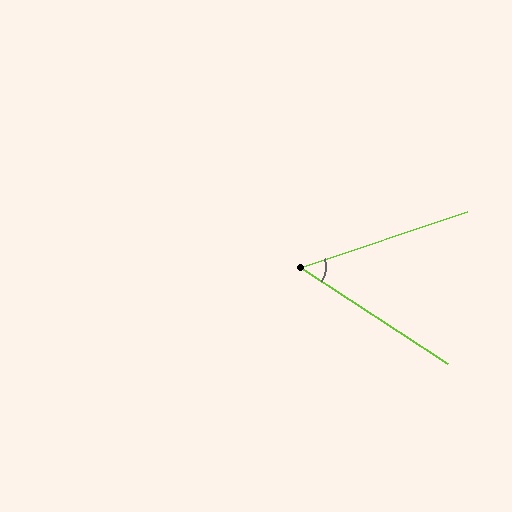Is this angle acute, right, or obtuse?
It is acute.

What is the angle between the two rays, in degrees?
Approximately 52 degrees.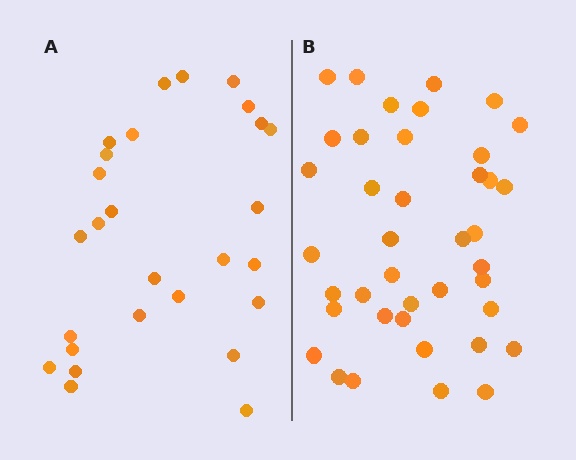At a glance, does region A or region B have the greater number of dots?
Region B (the right region) has more dots.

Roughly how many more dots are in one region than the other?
Region B has approximately 15 more dots than region A.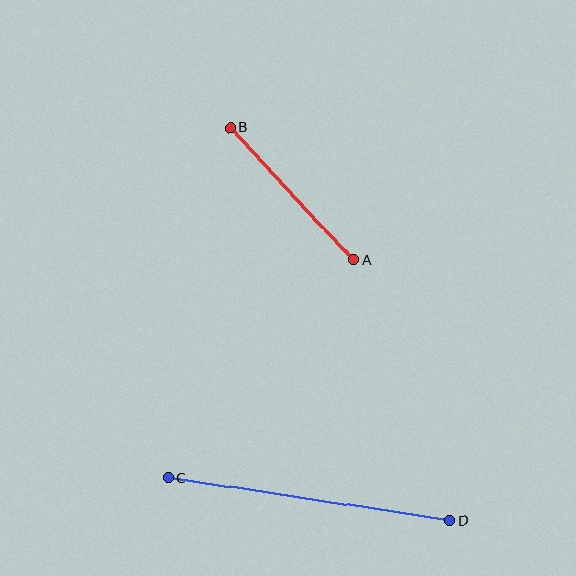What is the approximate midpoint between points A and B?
The midpoint is at approximately (292, 194) pixels.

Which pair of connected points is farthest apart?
Points C and D are farthest apart.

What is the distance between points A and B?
The distance is approximately 181 pixels.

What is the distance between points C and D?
The distance is approximately 285 pixels.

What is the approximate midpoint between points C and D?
The midpoint is at approximately (309, 499) pixels.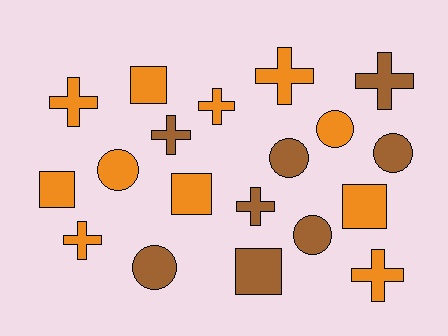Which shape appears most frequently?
Cross, with 8 objects.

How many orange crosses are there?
There are 5 orange crosses.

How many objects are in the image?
There are 19 objects.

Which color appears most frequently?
Orange, with 11 objects.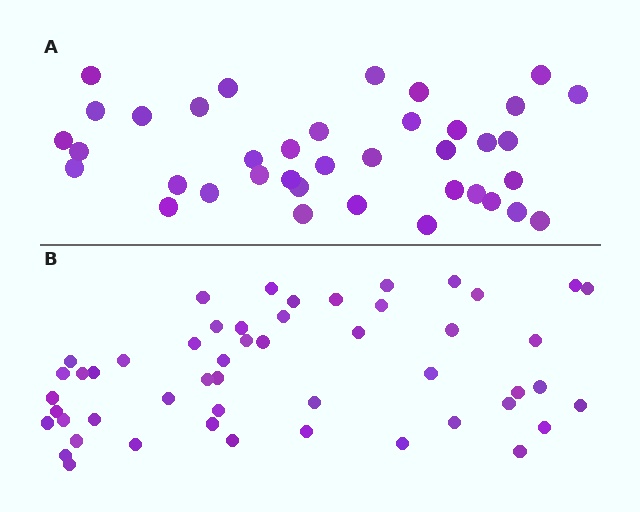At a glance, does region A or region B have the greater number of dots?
Region B (the bottom region) has more dots.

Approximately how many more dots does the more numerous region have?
Region B has approximately 15 more dots than region A.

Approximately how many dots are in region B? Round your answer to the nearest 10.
About 50 dots. (The exact count is 51, which rounds to 50.)